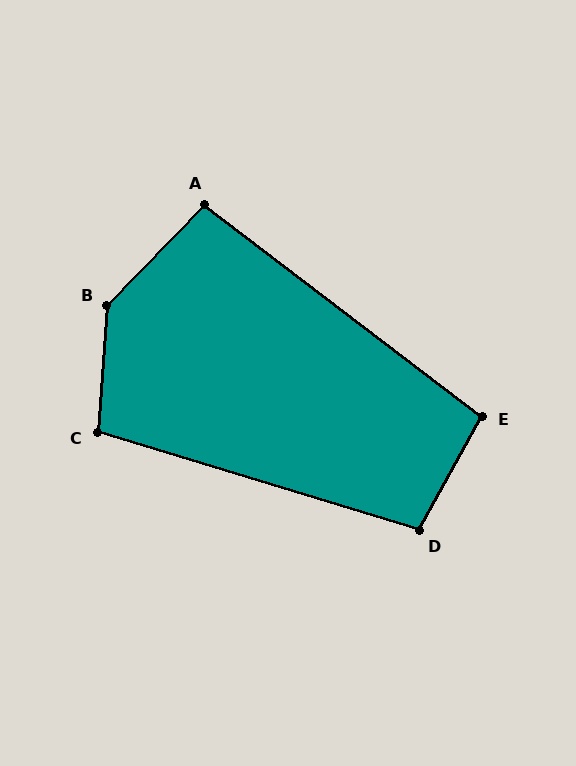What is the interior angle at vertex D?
Approximately 102 degrees (obtuse).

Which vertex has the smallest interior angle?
A, at approximately 97 degrees.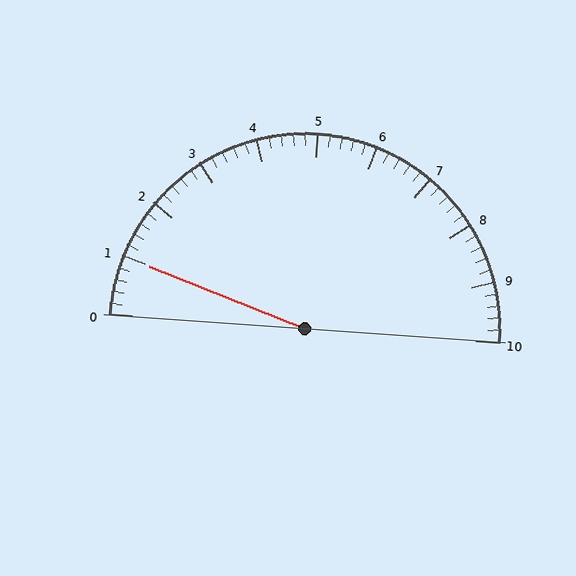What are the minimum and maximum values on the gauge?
The gauge ranges from 0 to 10.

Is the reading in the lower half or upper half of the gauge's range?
The reading is in the lower half of the range (0 to 10).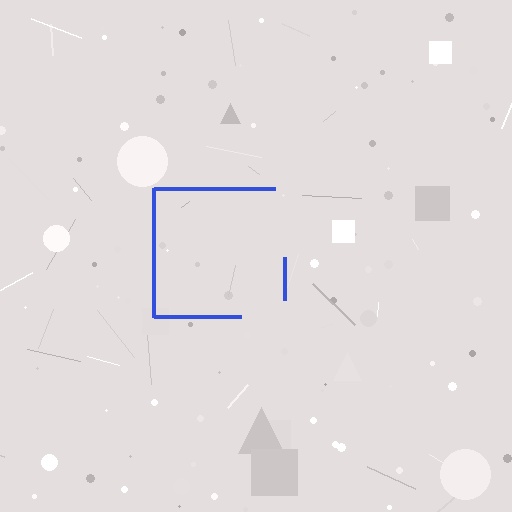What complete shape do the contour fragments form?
The contour fragments form a square.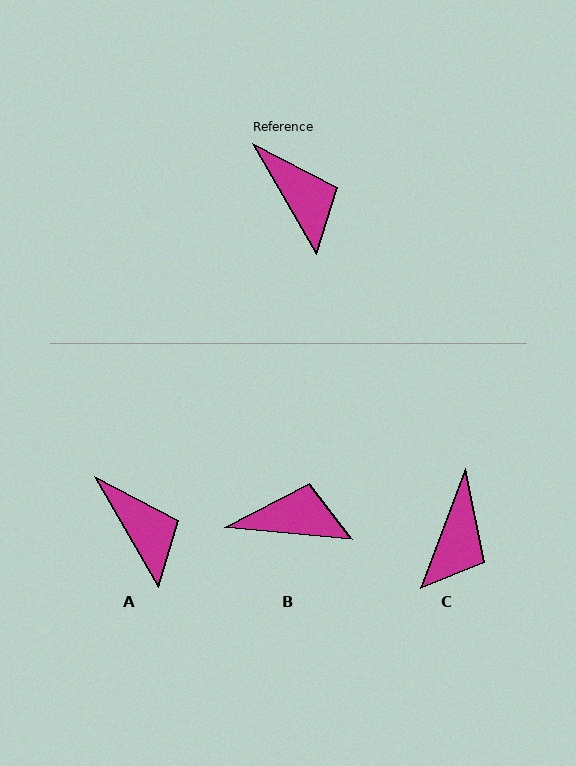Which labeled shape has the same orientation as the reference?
A.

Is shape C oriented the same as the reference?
No, it is off by about 50 degrees.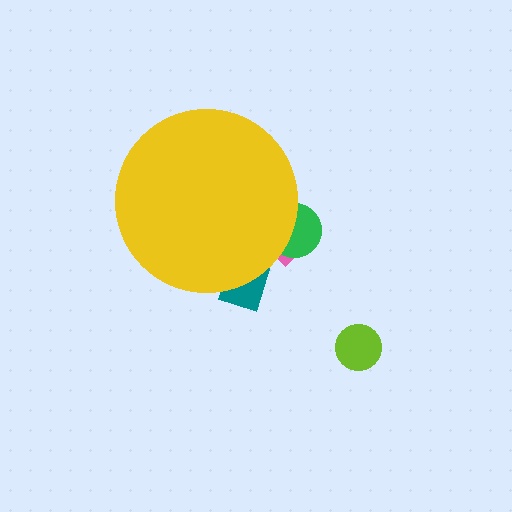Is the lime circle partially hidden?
No, the lime circle is fully visible.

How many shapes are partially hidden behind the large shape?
3 shapes are partially hidden.